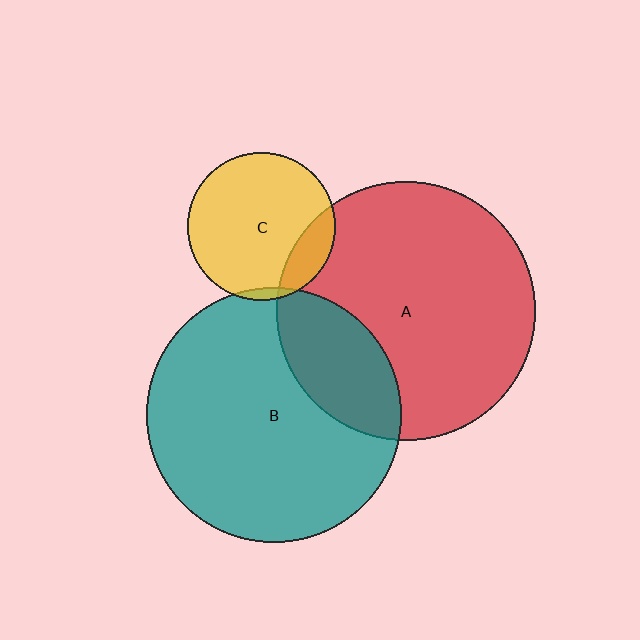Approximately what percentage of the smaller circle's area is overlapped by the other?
Approximately 25%.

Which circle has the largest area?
Circle A (red).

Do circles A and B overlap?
Yes.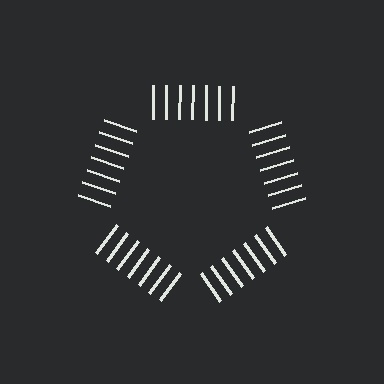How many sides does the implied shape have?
5 sides — the line-ends trace a pentagon.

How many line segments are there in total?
35 — 7 along each of the 5 edges.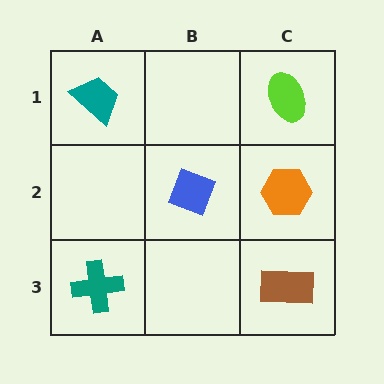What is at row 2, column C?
An orange hexagon.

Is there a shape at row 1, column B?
No, that cell is empty.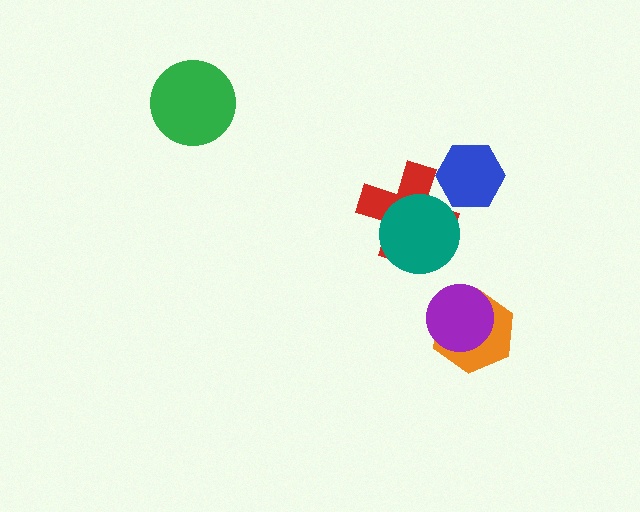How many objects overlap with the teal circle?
1 object overlaps with the teal circle.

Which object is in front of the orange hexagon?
The purple circle is in front of the orange hexagon.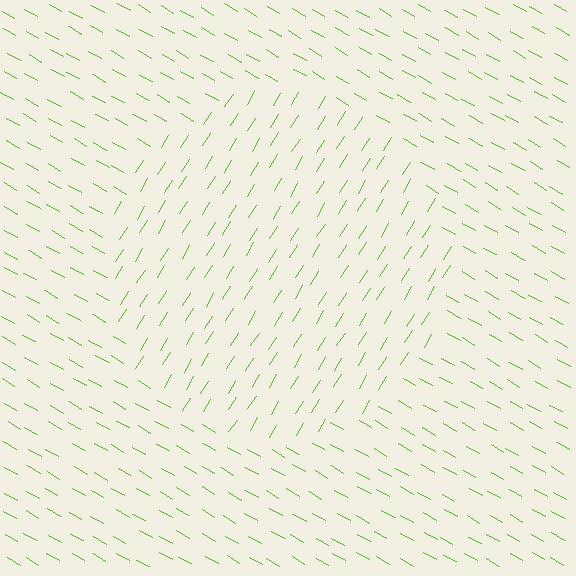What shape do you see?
I see a circle.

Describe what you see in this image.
The image is filled with small lime line segments. A circle region in the image has lines oriented differently from the surrounding lines, creating a visible texture boundary.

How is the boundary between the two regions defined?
The boundary is defined purely by a change in line orientation (approximately 88 degrees difference). All lines are the same color and thickness.